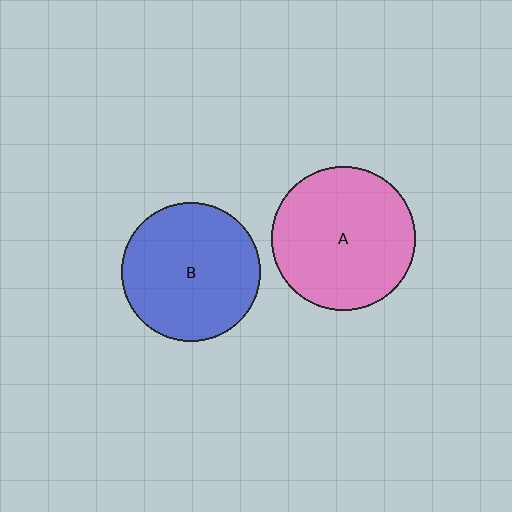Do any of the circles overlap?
No, none of the circles overlap.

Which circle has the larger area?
Circle A (pink).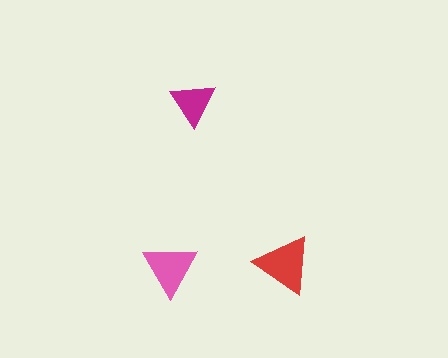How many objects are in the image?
There are 3 objects in the image.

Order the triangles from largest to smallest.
the red one, the pink one, the magenta one.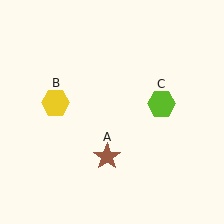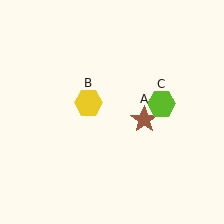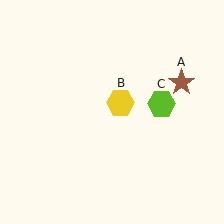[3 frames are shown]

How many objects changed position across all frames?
2 objects changed position: brown star (object A), yellow hexagon (object B).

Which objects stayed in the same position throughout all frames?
Lime hexagon (object C) remained stationary.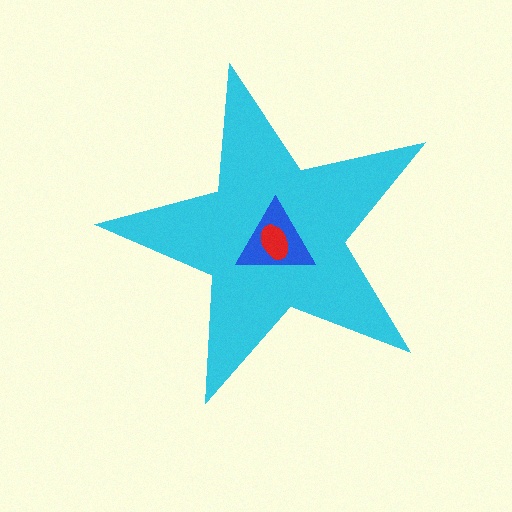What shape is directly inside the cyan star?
The blue triangle.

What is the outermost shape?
The cyan star.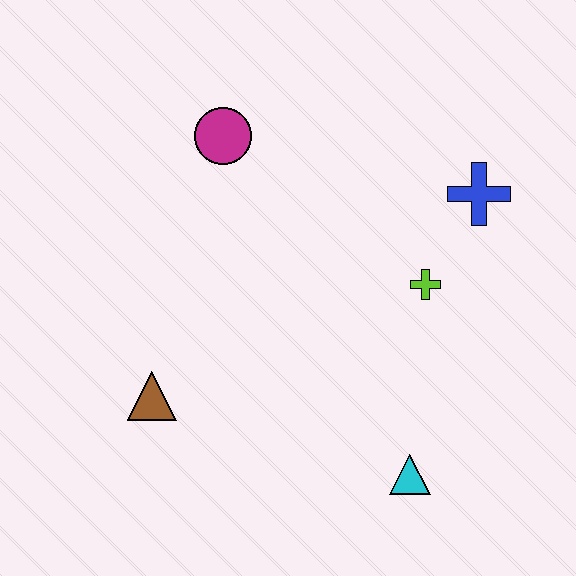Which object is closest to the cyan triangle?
The lime cross is closest to the cyan triangle.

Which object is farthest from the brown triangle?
The blue cross is farthest from the brown triangle.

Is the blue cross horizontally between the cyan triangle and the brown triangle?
No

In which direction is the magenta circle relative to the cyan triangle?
The magenta circle is above the cyan triangle.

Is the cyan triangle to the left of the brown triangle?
No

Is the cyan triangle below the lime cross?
Yes